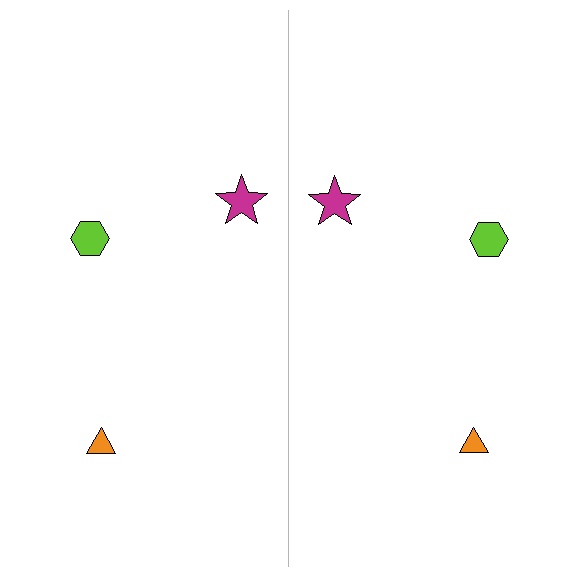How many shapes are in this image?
There are 6 shapes in this image.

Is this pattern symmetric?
Yes, this pattern has bilateral (reflection) symmetry.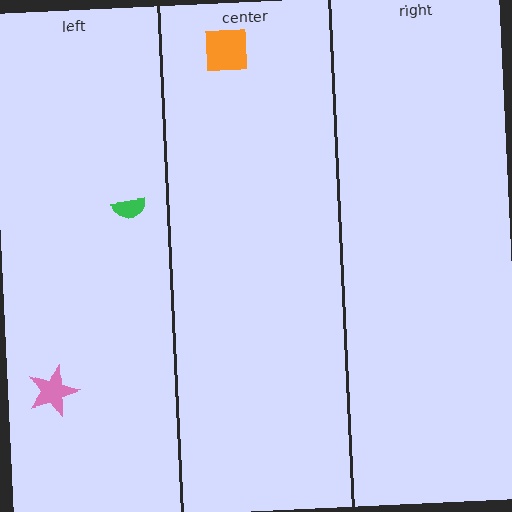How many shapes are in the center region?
1.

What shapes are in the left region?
The green semicircle, the pink star.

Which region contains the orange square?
The center region.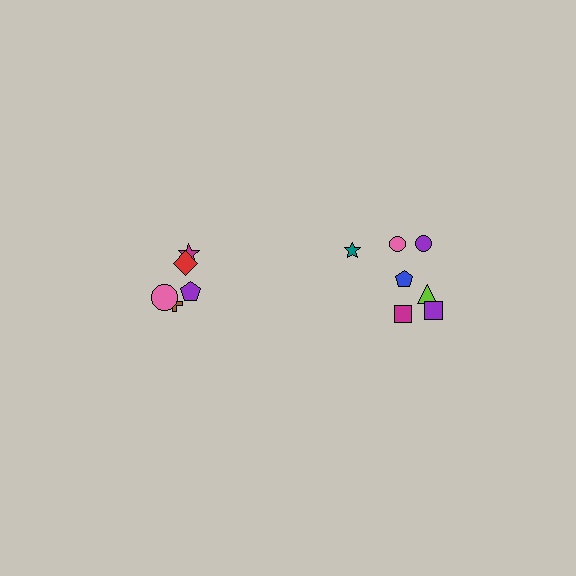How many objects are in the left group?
There are 5 objects.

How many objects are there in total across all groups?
There are 12 objects.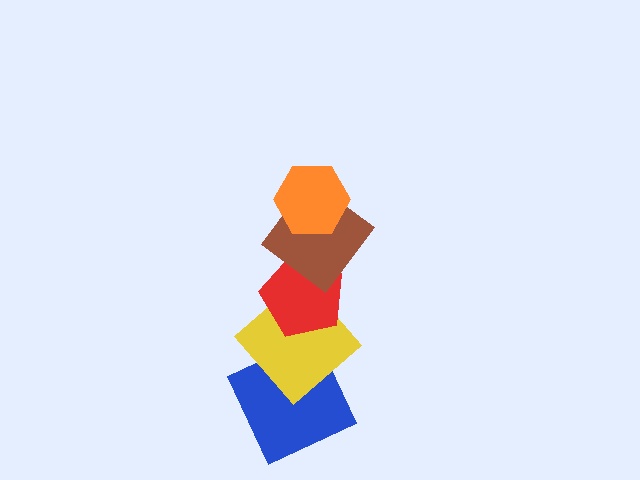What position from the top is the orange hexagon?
The orange hexagon is 1st from the top.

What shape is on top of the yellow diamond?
The red pentagon is on top of the yellow diamond.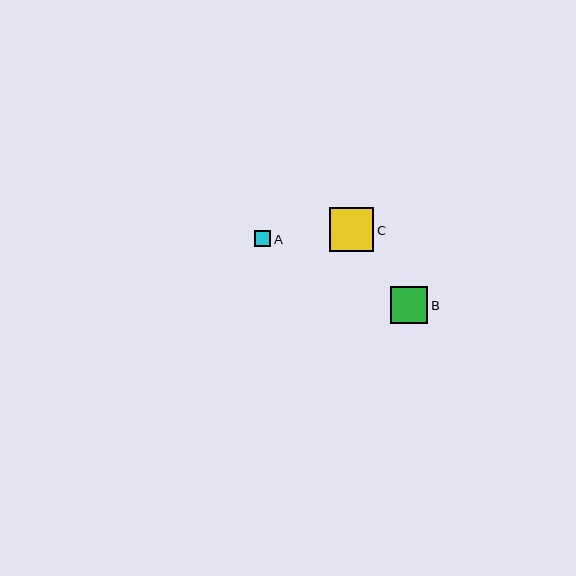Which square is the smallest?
Square A is the smallest with a size of approximately 17 pixels.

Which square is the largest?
Square C is the largest with a size of approximately 44 pixels.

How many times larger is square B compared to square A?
Square B is approximately 2.2 times the size of square A.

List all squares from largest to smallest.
From largest to smallest: C, B, A.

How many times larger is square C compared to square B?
Square C is approximately 1.2 times the size of square B.